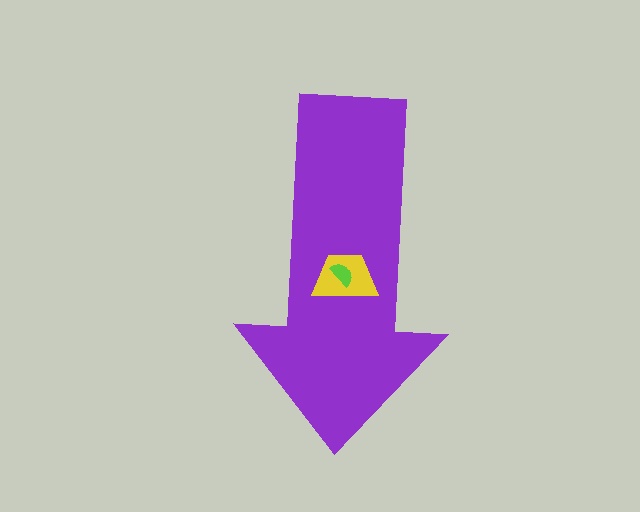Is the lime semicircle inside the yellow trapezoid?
Yes.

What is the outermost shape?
The purple arrow.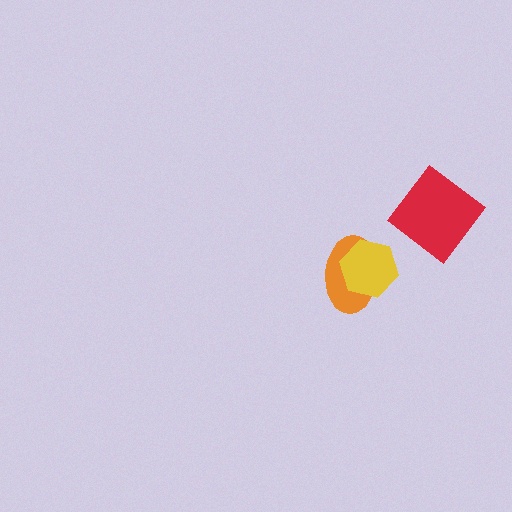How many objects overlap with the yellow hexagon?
1 object overlaps with the yellow hexagon.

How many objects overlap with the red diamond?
0 objects overlap with the red diamond.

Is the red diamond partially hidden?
No, no other shape covers it.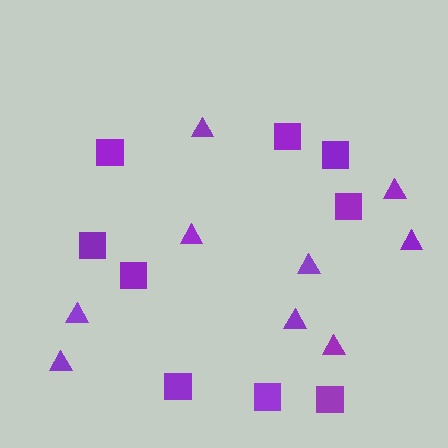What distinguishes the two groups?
There are 2 groups: one group of triangles (9) and one group of squares (9).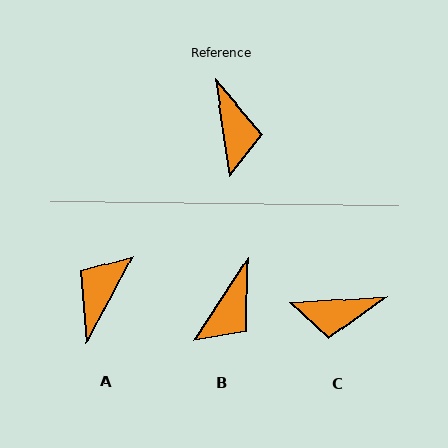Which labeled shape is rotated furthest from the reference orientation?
A, about 144 degrees away.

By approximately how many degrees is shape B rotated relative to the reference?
Approximately 41 degrees clockwise.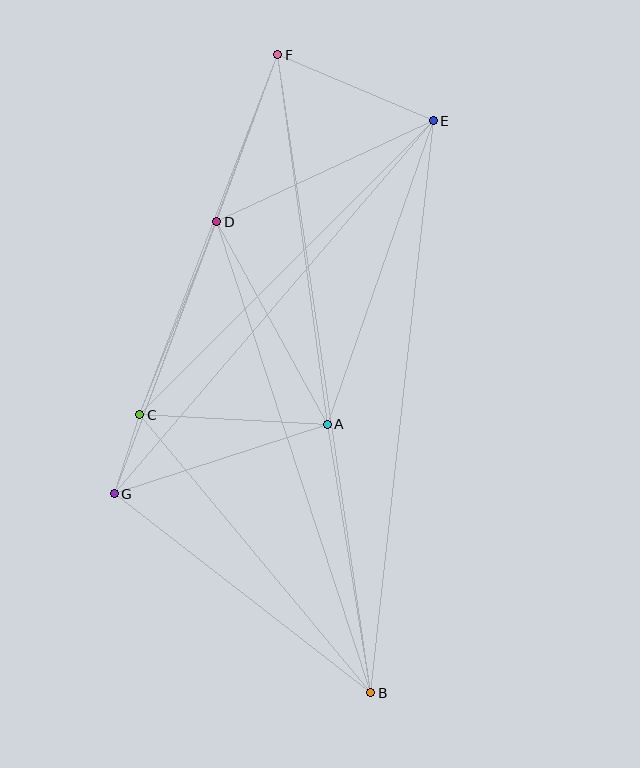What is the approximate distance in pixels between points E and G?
The distance between E and G is approximately 491 pixels.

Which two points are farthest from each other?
Points B and F are farthest from each other.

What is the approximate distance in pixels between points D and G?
The distance between D and G is approximately 291 pixels.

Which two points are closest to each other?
Points C and G are closest to each other.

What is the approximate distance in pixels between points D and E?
The distance between D and E is approximately 239 pixels.